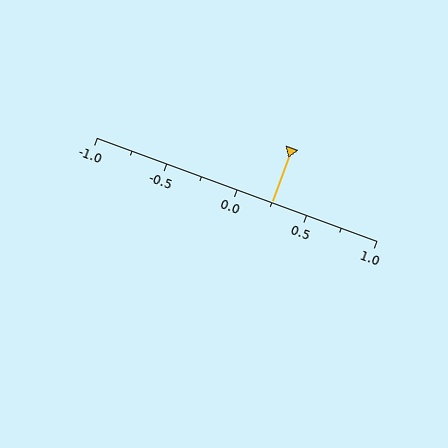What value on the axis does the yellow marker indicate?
The marker indicates approximately 0.25.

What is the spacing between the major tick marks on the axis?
The major ticks are spaced 0.5 apart.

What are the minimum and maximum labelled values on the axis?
The axis runs from -1.0 to 1.0.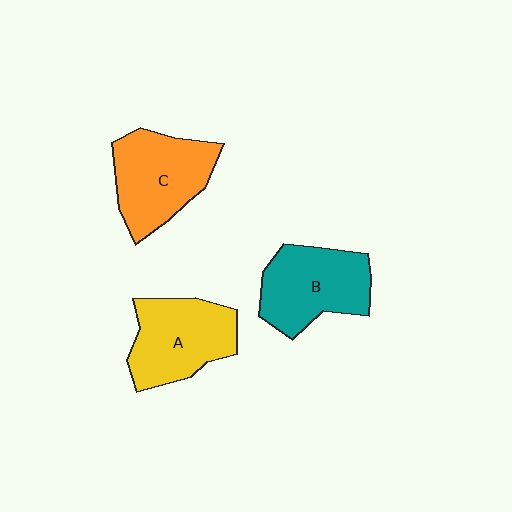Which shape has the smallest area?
Shape B (teal).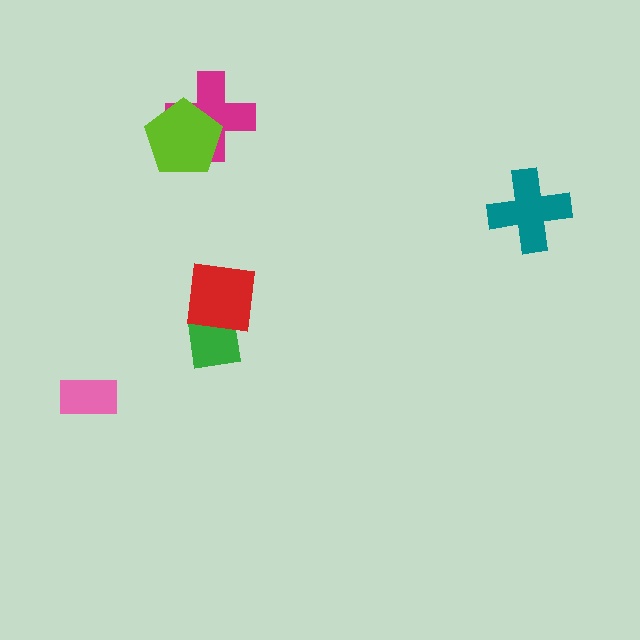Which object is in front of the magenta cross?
The lime pentagon is in front of the magenta cross.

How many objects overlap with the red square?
1 object overlaps with the red square.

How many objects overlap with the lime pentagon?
1 object overlaps with the lime pentagon.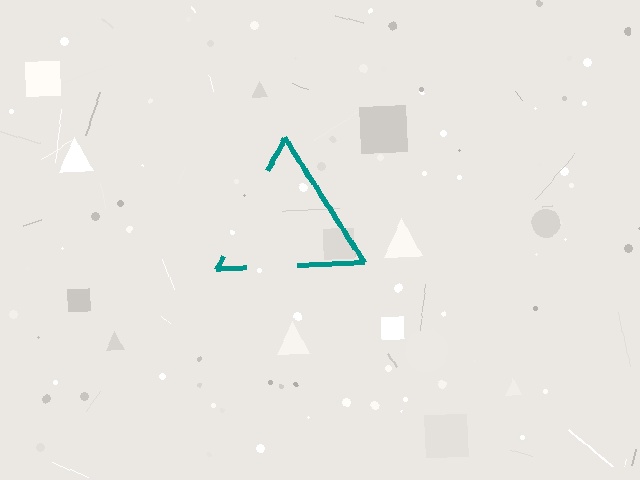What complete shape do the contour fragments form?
The contour fragments form a triangle.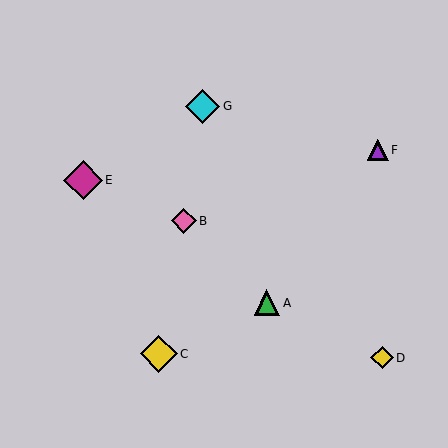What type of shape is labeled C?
Shape C is a yellow diamond.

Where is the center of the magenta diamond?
The center of the magenta diamond is at (83, 180).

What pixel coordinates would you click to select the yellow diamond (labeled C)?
Click at (159, 354) to select the yellow diamond C.